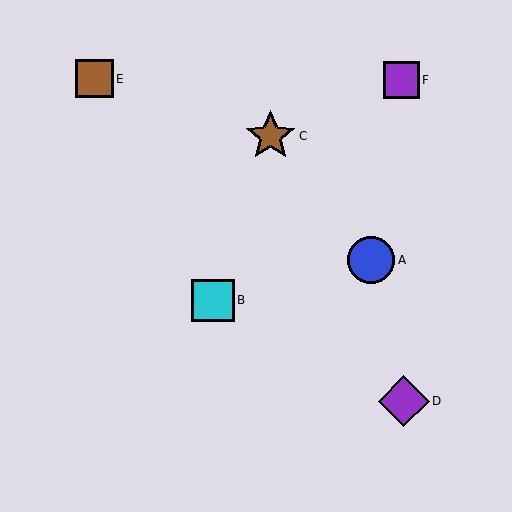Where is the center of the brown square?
The center of the brown square is at (95, 79).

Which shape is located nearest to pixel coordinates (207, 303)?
The cyan square (labeled B) at (213, 300) is nearest to that location.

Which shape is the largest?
The purple diamond (labeled D) is the largest.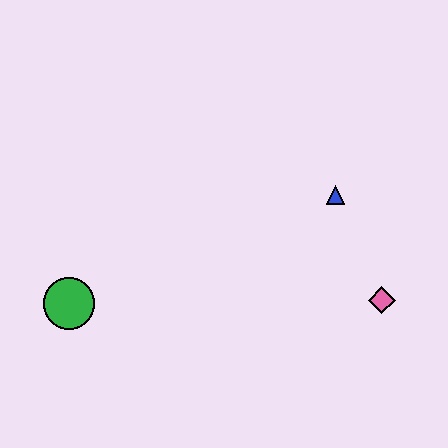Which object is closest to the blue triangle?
The pink diamond is closest to the blue triangle.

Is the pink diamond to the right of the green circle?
Yes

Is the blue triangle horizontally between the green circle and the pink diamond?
Yes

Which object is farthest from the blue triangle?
The green circle is farthest from the blue triangle.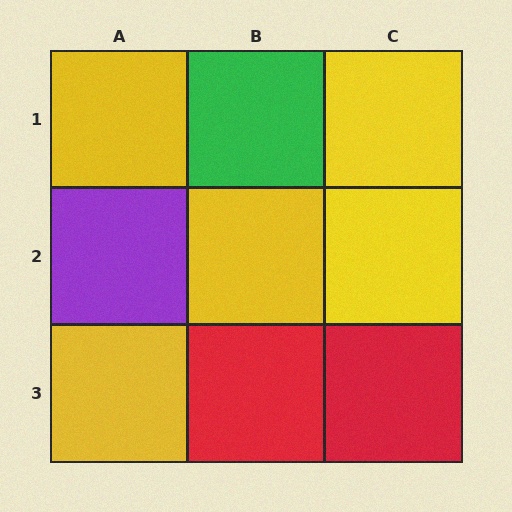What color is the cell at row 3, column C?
Red.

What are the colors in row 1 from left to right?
Yellow, green, yellow.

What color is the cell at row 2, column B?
Yellow.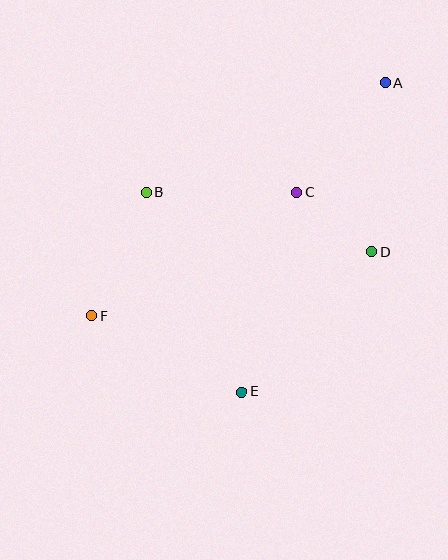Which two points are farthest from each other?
Points A and F are farthest from each other.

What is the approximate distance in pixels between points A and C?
The distance between A and C is approximately 141 pixels.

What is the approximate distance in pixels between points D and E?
The distance between D and E is approximately 191 pixels.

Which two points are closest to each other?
Points C and D are closest to each other.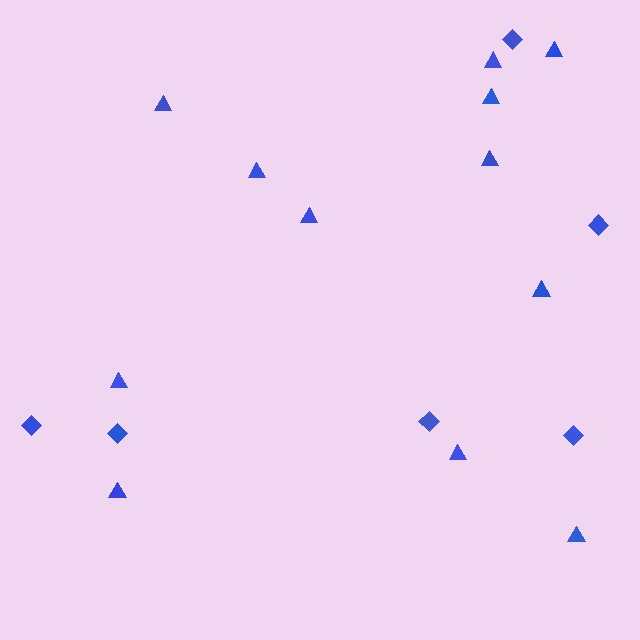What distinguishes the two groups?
There are 2 groups: one group of triangles (12) and one group of diamonds (6).